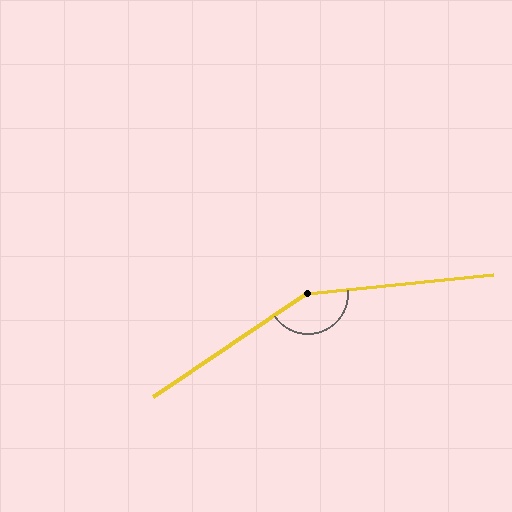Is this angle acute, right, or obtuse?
It is obtuse.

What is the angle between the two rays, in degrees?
Approximately 152 degrees.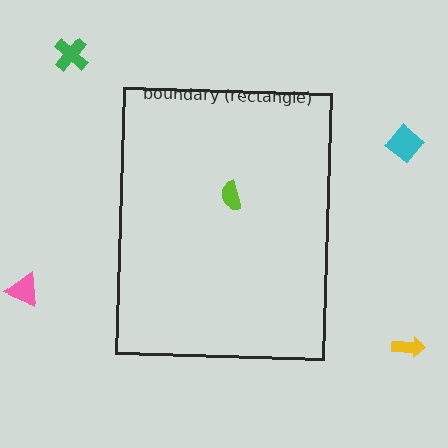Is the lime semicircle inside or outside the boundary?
Inside.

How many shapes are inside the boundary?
1 inside, 4 outside.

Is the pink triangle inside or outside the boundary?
Outside.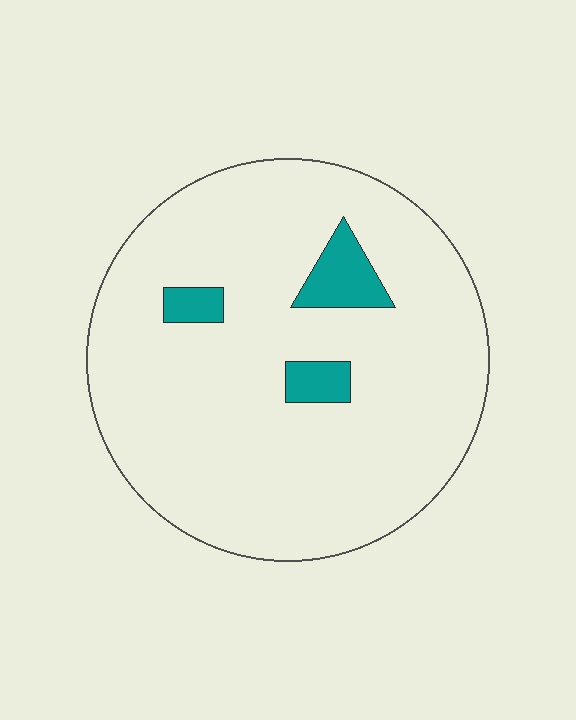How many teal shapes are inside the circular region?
3.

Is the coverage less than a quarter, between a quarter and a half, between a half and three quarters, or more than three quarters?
Less than a quarter.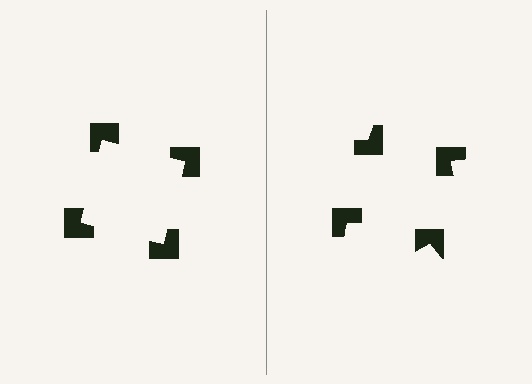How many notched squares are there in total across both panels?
8 — 4 on each side.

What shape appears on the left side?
An illusory square.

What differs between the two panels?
The notched squares are positioned identically on both sides; only the wedge orientations differ. On the left they align to a square; on the right they are misaligned.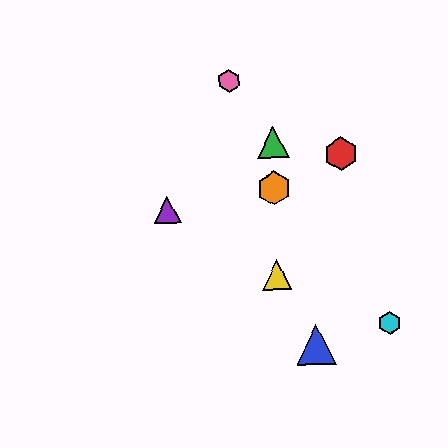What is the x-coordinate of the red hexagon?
The red hexagon is at x≈341.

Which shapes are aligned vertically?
The green triangle, the yellow triangle, the orange hexagon are aligned vertically.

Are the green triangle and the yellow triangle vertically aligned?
Yes, both are at x≈273.